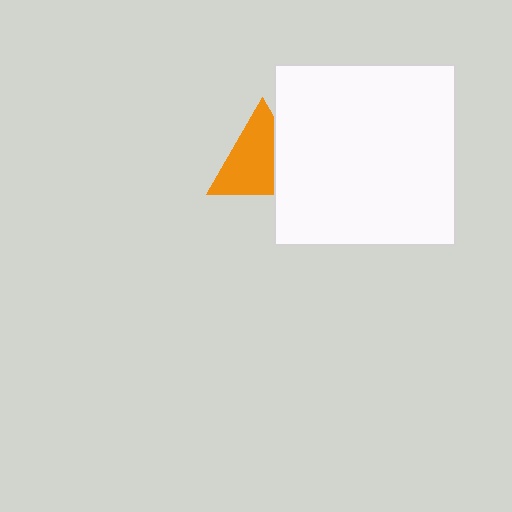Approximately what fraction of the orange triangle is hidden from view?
Roughly 33% of the orange triangle is hidden behind the white square.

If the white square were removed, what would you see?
You would see the complete orange triangle.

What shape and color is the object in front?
The object in front is a white square.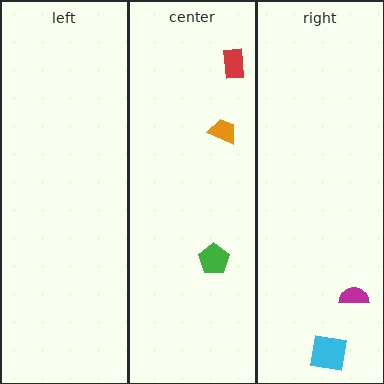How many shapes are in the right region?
2.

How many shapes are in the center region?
3.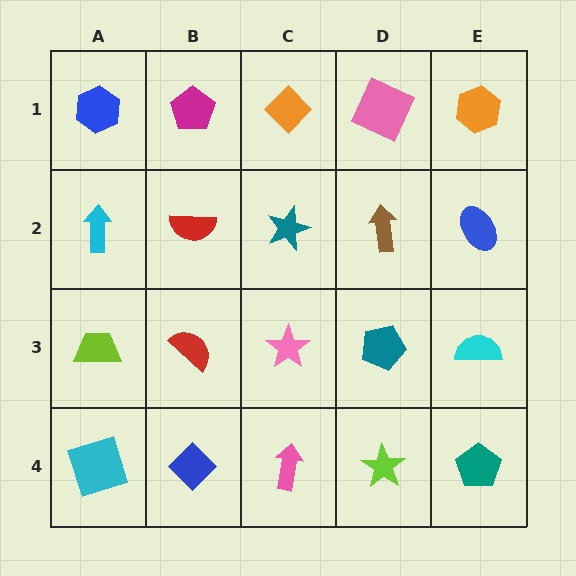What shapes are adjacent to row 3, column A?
A cyan arrow (row 2, column A), a cyan square (row 4, column A), a red semicircle (row 3, column B).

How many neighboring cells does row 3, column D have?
4.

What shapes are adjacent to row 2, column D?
A pink square (row 1, column D), a teal pentagon (row 3, column D), a teal star (row 2, column C), a blue ellipse (row 2, column E).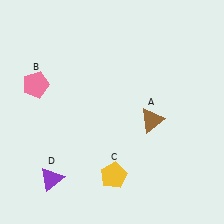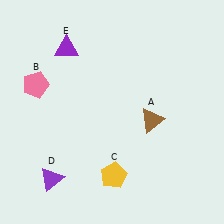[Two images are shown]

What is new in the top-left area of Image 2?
A purple triangle (E) was added in the top-left area of Image 2.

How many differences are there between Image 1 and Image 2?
There is 1 difference between the two images.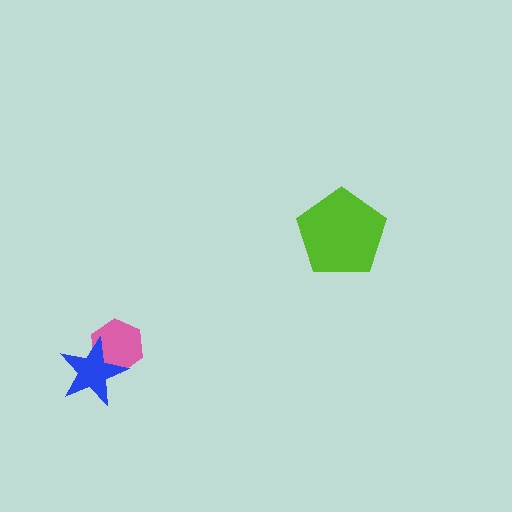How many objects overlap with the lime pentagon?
0 objects overlap with the lime pentagon.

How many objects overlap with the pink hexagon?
1 object overlaps with the pink hexagon.